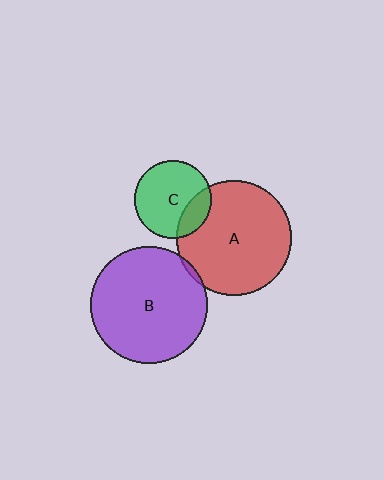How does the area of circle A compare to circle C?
Approximately 2.2 times.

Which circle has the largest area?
Circle B (purple).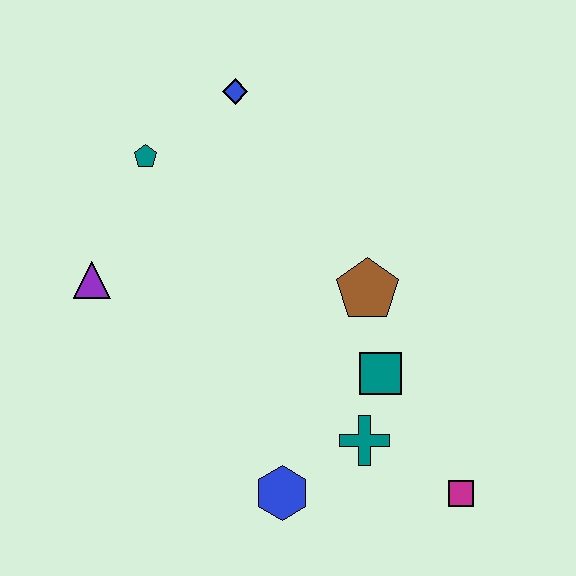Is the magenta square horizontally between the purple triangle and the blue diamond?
No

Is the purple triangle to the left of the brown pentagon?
Yes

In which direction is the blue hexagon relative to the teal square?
The blue hexagon is below the teal square.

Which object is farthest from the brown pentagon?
The purple triangle is farthest from the brown pentagon.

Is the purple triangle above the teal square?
Yes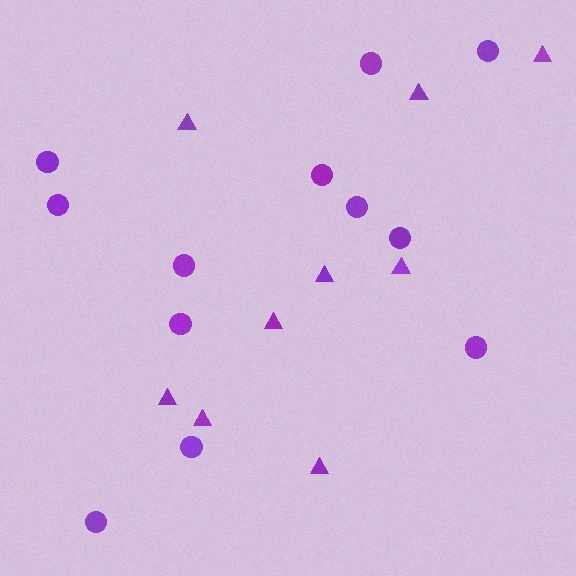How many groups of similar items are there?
There are 2 groups: one group of circles (12) and one group of triangles (9).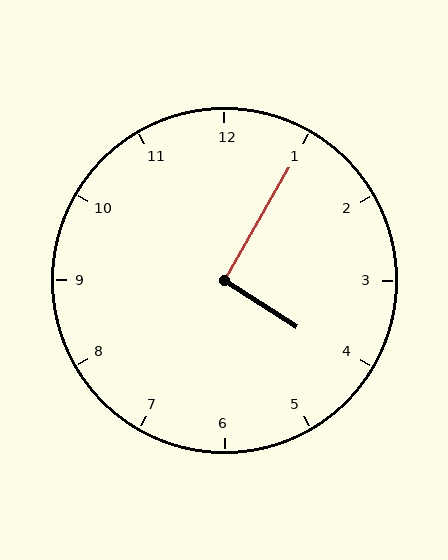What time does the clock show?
4:05.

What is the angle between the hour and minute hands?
Approximately 92 degrees.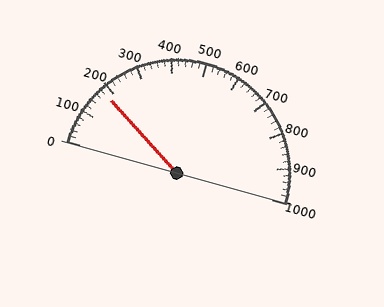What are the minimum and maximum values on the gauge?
The gauge ranges from 0 to 1000.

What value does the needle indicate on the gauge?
The needle indicates approximately 180.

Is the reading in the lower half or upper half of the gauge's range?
The reading is in the lower half of the range (0 to 1000).